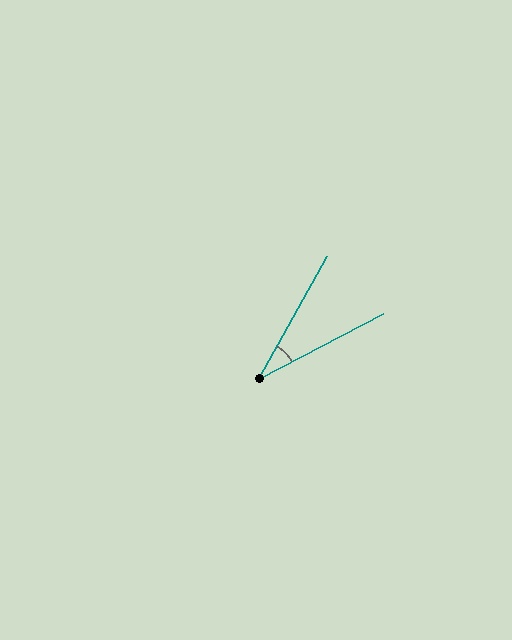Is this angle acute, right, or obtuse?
It is acute.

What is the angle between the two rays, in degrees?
Approximately 33 degrees.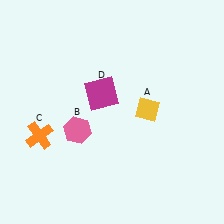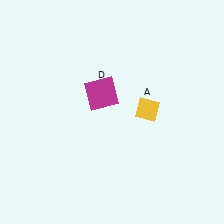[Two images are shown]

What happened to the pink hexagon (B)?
The pink hexagon (B) was removed in Image 2. It was in the bottom-left area of Image 1.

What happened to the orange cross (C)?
The orange cross (C) was removed in Image 2. It was in the bottom-left area of Image 1.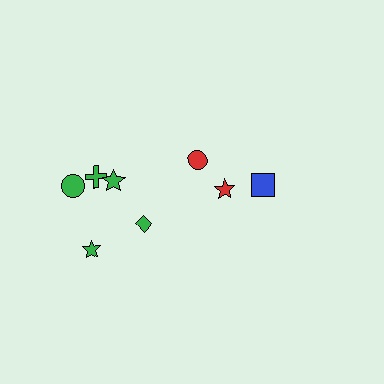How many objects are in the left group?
There are 5 objects.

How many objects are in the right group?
There are 3 objects.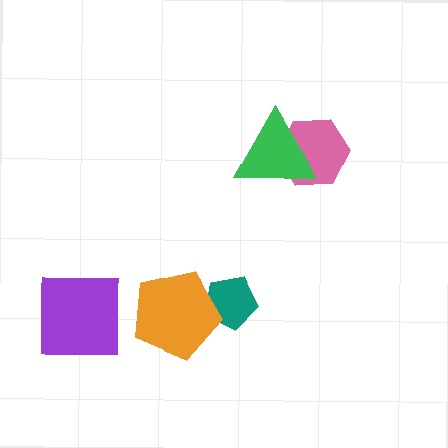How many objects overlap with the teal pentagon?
1 object overlaps with the teal pentagon.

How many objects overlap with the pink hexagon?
1 object overlaps with the pink hexagon.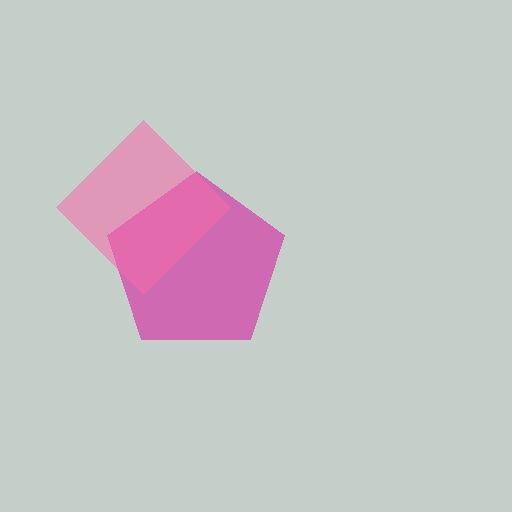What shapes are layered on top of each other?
The layered shapes are: a magenta pentagon, a pink diamond.